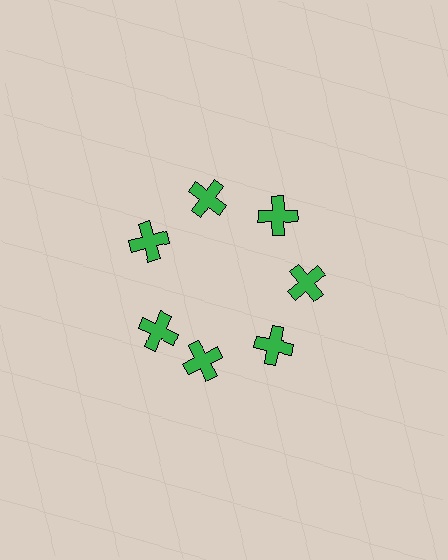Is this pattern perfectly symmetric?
No. The 7 green crosses are arranged in a ring, but one element near the 8 o'clock position is rotated out of alignment along the ring, breaking the 7-fold rotational symmetry.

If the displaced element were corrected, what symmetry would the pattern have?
It would have 7-fold rotational symmetry — the pattern would map onto itself every 51 degrees.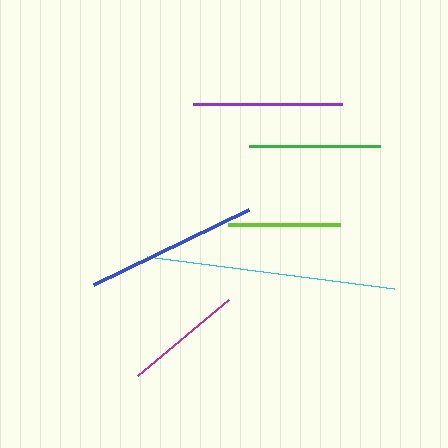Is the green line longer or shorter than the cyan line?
The cyan line is longer than the green line.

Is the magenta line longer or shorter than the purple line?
The purple line is longer than the magenta line.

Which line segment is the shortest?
The lime line is the shortest at approximately 112 pixels.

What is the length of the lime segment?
The lime segment is approximately 112 pixels long.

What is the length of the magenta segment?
The magenta segment is approximately 118 pixels long.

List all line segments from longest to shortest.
From longest to shortest: cyan, blue, purple, green, magenta, lime.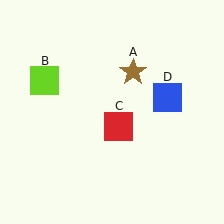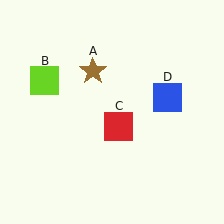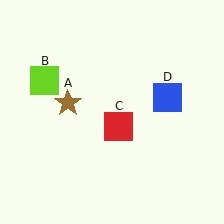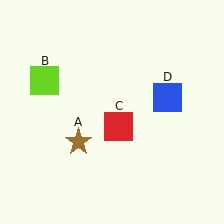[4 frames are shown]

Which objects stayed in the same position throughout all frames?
Lime square (object B) and red square (object C) and blue square (object D) remained stationary.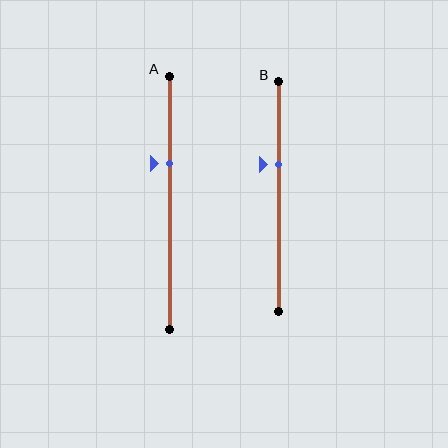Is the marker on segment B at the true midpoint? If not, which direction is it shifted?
No, the marker on segment B is shifted upward by about 14% of the segment length.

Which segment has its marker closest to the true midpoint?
Segment B has its marker closest to the true midpoint.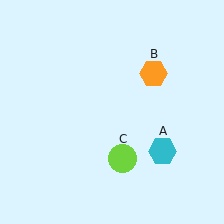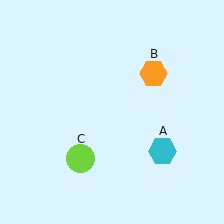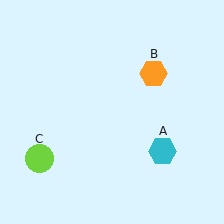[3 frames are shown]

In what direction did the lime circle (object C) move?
The lime circle (object C) moved left.